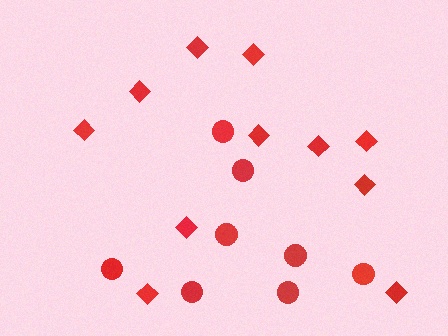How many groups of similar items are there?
There are 2 groups: one group of circles (8) and one group of diamonds (11).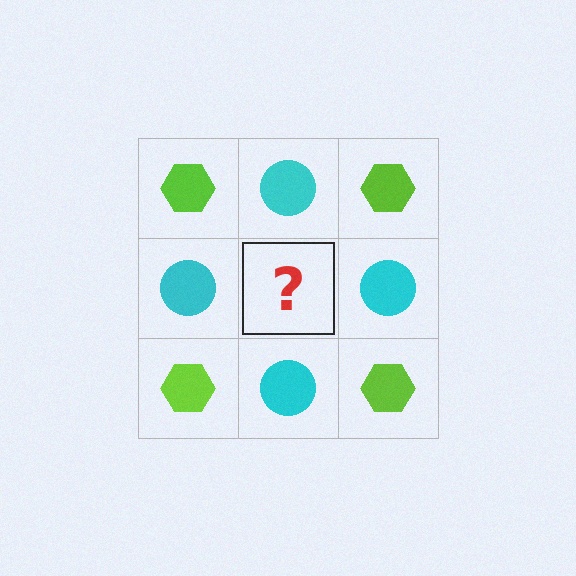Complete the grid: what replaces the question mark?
The question mark should be replaced with a lime hexagon.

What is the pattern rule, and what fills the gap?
The rule is that it alternates lime hexagon and cyan circle in a checkerboard pattern. The gap should be filled with a lime hexagon.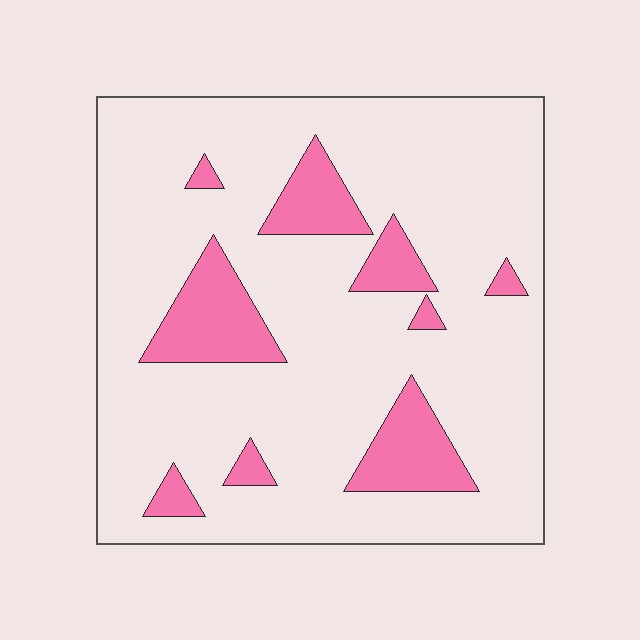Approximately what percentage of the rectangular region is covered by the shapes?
Approximately 15%.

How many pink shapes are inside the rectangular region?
9.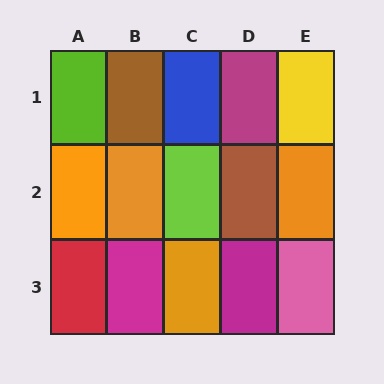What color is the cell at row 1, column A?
Lime.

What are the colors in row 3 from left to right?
Red, magenta, orange, magenta, pink.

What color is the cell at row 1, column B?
Brown.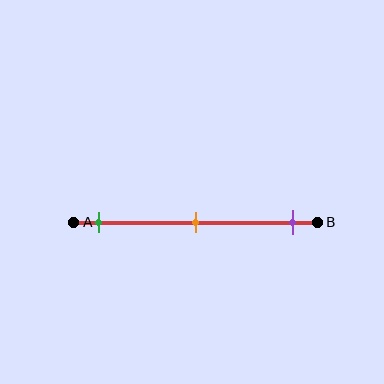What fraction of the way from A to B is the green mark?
The green mark is approximately 10% (0.1) of the way from A to B.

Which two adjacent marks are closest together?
The green and orange marks are the closest adjacent pair.